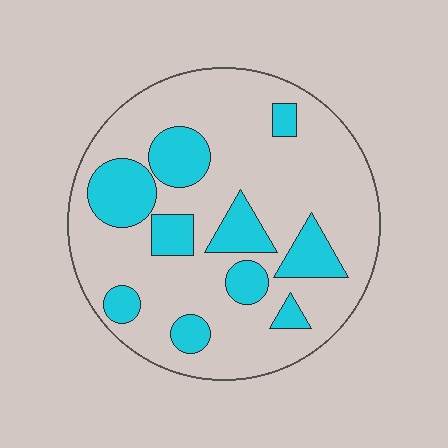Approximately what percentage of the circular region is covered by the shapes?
Approximately 25%.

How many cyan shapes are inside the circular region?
10.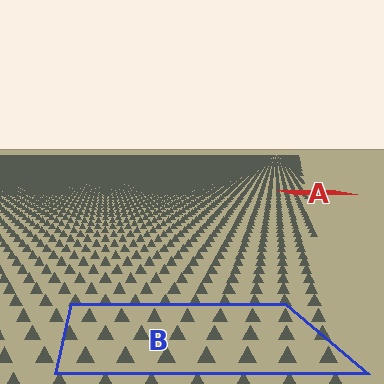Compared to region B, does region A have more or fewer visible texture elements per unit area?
Region A has more texture elements per unit area — they are packed more densely because it is farther away.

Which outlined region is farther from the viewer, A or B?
Region A is farther from the viewer — the texture elements inside it appear smaller and more densely packed.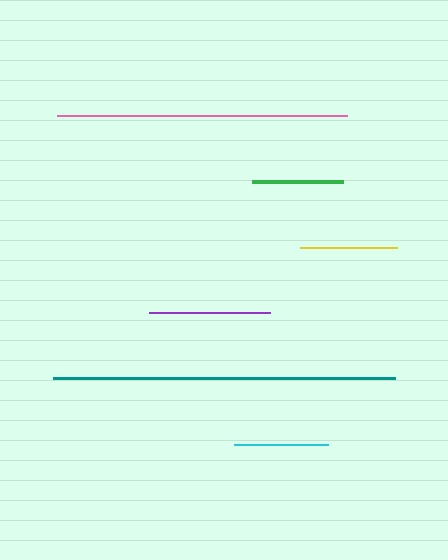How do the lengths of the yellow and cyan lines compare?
The yellow and cyan lines are approximately the same length.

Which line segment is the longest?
The teal line is the longest at approximately 342 pixels.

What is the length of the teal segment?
The teal segment is approximately 342 pixels long.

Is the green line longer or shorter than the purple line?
The purple line is longer than the green line.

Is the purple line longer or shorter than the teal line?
The teal line is longer than the purple line.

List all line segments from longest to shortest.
From longest to shortest: teal, pink, purple, yellow, cyan, green.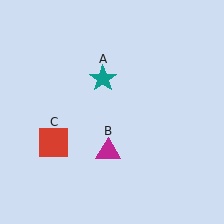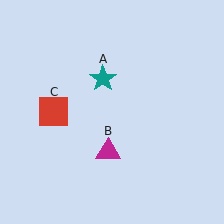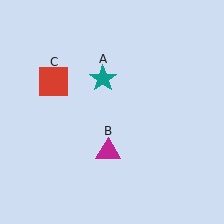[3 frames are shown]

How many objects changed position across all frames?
1 object changed position: red square (object C).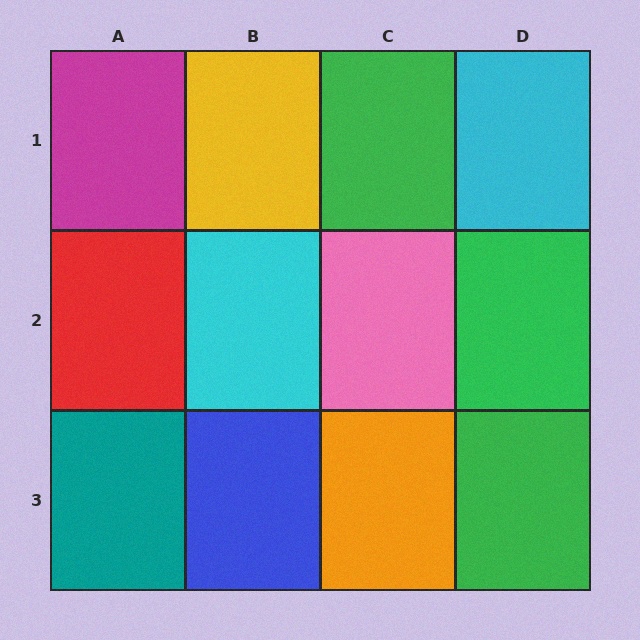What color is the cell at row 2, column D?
Green.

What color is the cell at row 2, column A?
Red.